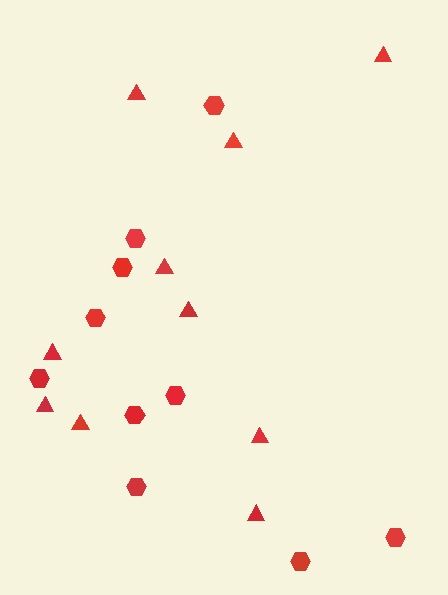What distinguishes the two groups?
There are 2 groups: one group of hexagons (10) and one group of triangles (10).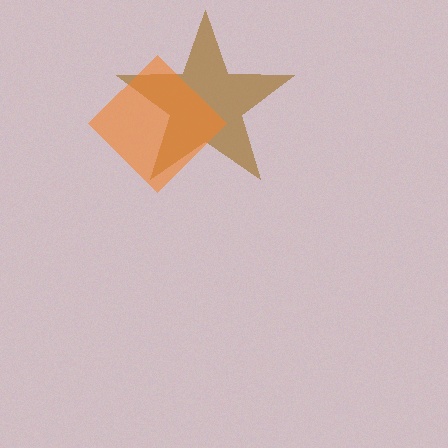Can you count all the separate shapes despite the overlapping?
Yes, there are 2 separate shapes.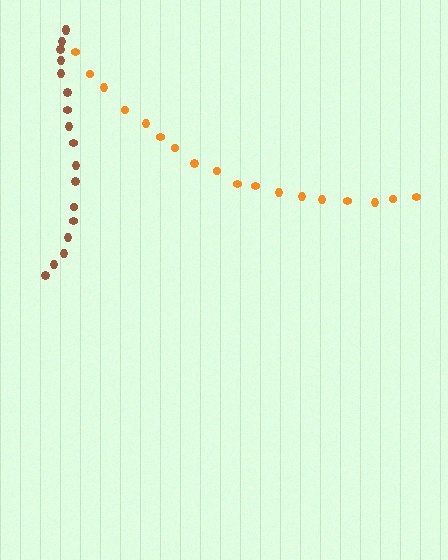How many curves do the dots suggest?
There are 2 distinct paths.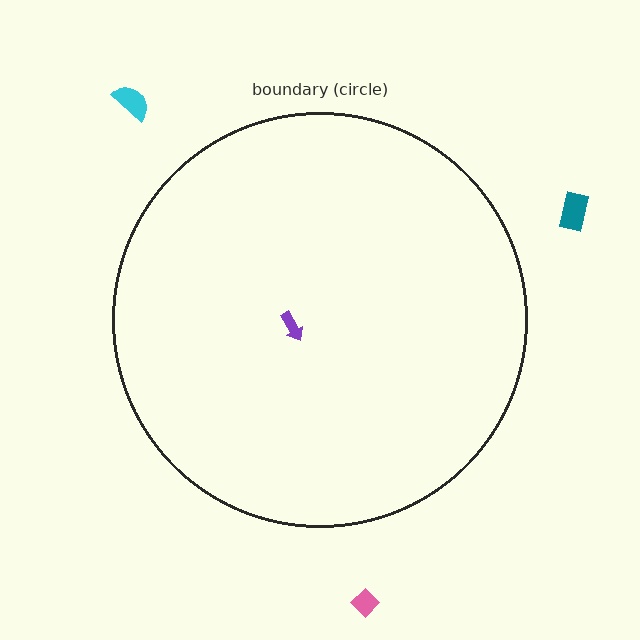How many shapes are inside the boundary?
1 inside, 3 outside.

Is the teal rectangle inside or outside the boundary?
Outside.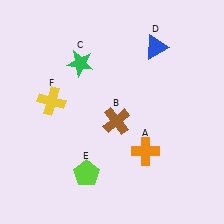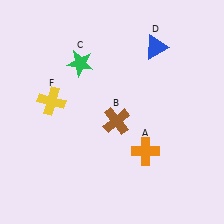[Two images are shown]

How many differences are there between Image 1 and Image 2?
There is 1 difference between the two images.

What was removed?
The lime pentagon (E) was removed in Image 2.